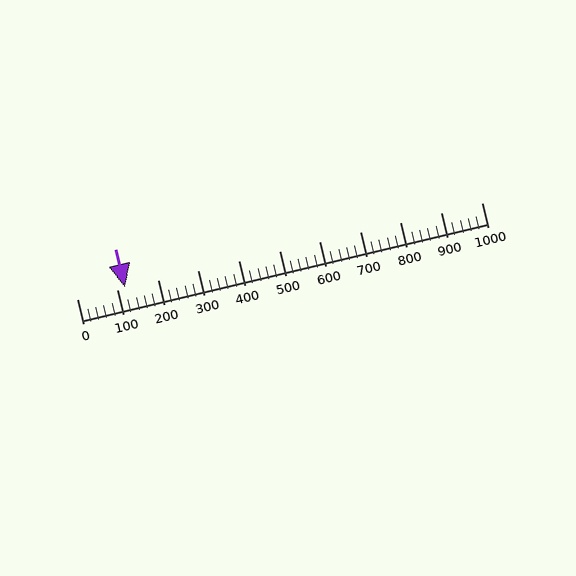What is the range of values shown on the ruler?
The ruler shows values from 0 to 1000.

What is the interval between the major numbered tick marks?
The major tick marks are spaced 100 units apart.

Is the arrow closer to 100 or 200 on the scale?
The arrow is closer to 100.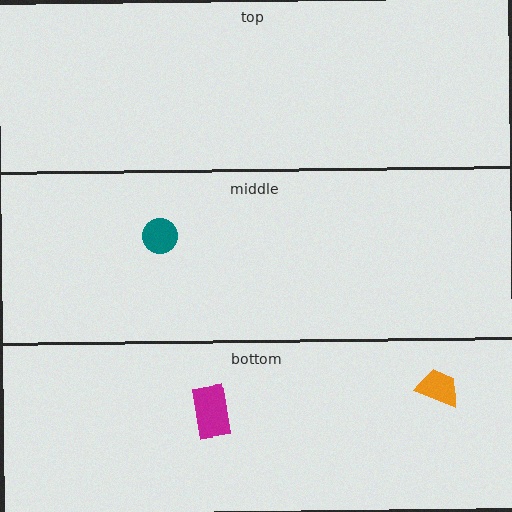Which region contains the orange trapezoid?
The bottom region.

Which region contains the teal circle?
The middle region.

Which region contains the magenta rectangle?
The bottom region.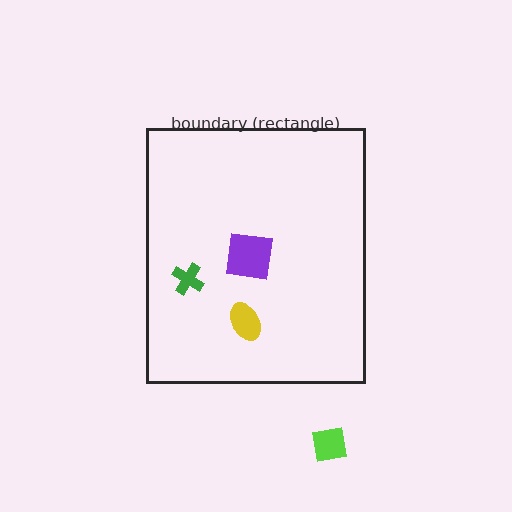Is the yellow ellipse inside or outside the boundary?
Inside.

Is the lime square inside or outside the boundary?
Outside.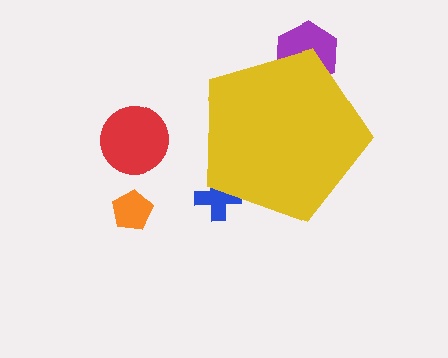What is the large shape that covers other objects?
A yellow pentagon.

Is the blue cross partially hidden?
Yes, the blue cross is partially hidden behind the yellow pentagon.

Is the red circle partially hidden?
No, the red circle is fully visible.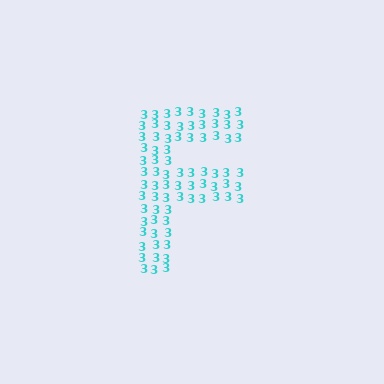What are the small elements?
The small elements are digit 3's.